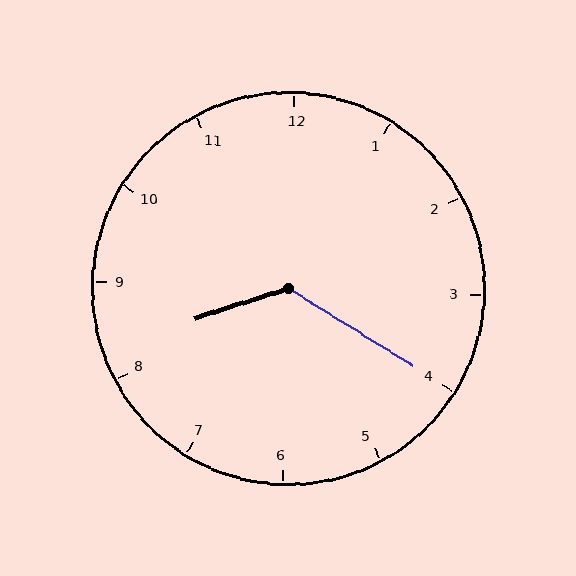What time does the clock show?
8:20.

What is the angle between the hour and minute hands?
Approximately 130 degrees.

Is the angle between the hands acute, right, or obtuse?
It is obtuse.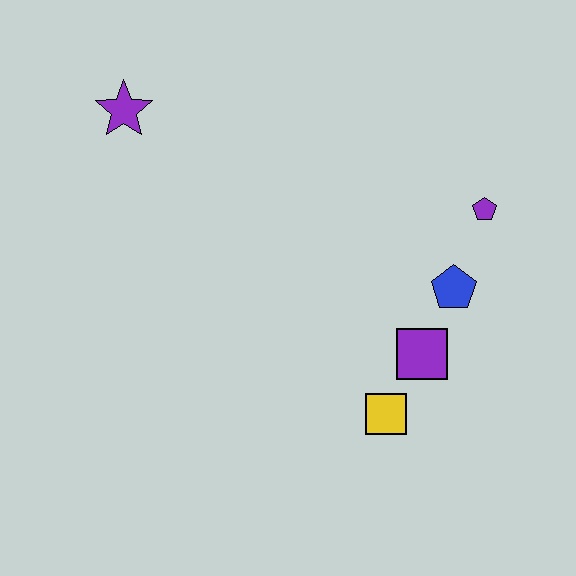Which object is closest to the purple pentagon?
The blue pentagon is closest to the purple pentagon.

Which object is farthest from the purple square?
The purple star is farthest from the purple square.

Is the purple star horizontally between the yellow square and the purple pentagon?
No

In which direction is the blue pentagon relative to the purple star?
The blue pentagon is to the right of the purple star.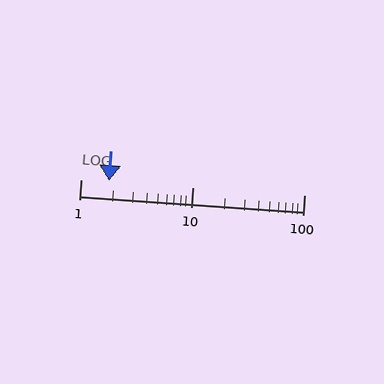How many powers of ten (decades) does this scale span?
The scale spans 2 decades, from 1 to 100.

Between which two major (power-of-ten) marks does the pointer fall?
The pointer is between 1 and 10.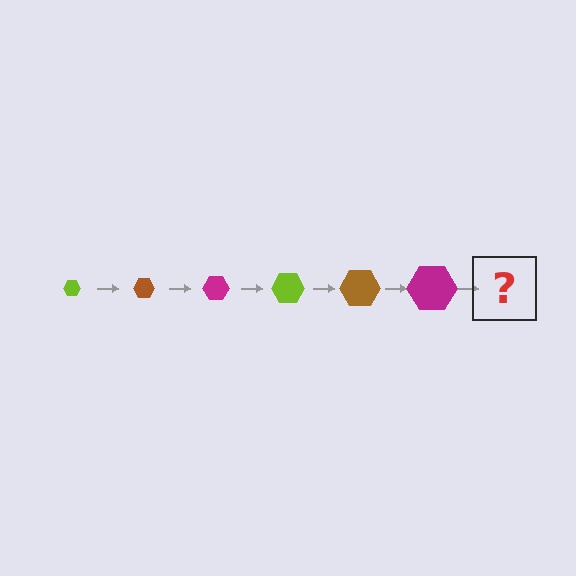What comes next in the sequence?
The next element should be a lime hexagon, larger than the previous one.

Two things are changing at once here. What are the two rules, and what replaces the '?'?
The two rules are that the hexagon grows larger each step and the color cycles through lime, brown, and magenta. The '?' should be a lime hexagon, larger than the previous one.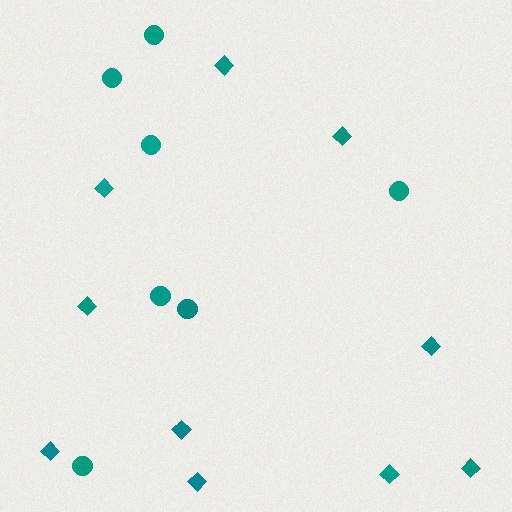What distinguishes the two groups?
There are 2 groups: one group of diamonds (10) and one group of circles (7).